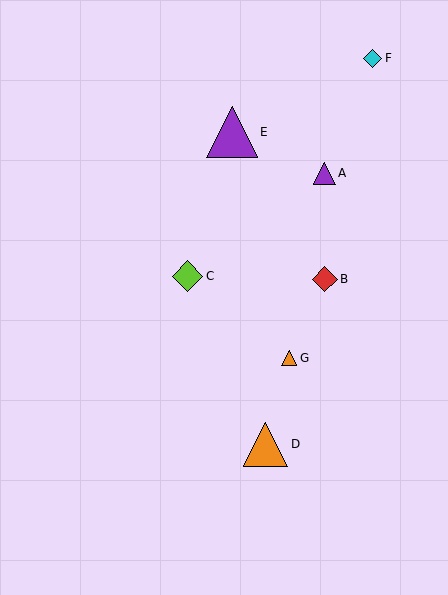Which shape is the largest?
The purple triangle (labeled E) is the largest.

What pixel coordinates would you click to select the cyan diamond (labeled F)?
Click at (373, 58) to select the cyan diamond F.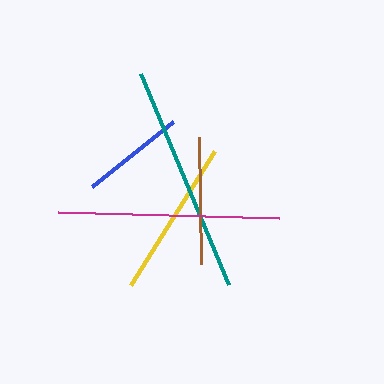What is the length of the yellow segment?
The yellow segment is approximately 157 pixels long.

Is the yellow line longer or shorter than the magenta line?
The magenta line is longer than the yellow line.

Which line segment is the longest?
The teal line is the longest at approximately 229 pixels.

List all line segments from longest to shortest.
From longest to shortest: teal, magenta, yellow, brown, blue.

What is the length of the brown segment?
The brown segment is approximately 127 pixels long.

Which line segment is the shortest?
The blue line is the shortest at approximately 103 pixels.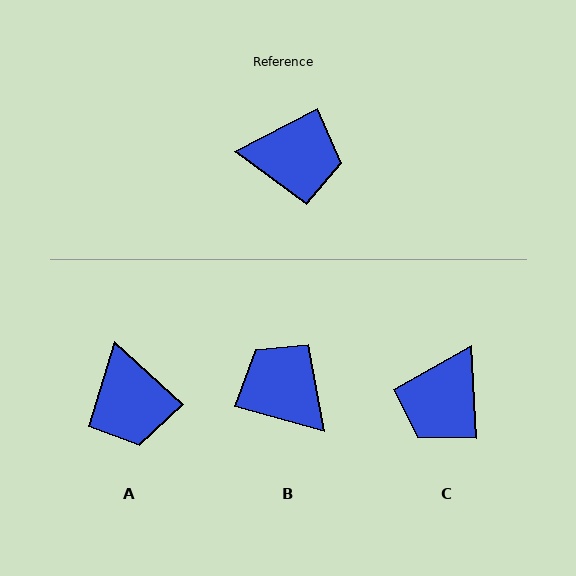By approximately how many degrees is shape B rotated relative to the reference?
Approximately 137 degrees counter-clockwise.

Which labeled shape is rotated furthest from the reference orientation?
B, about 137 degrees away.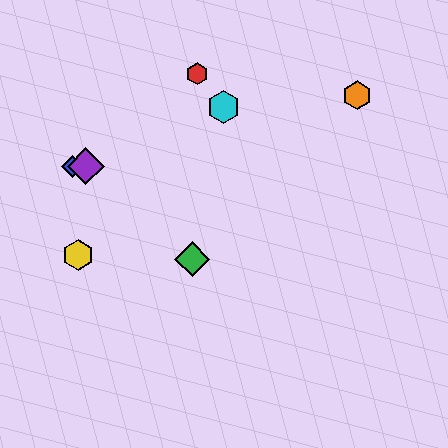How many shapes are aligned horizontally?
2 shapes (the blue diamond, the purple diamond) are aligned horizontally.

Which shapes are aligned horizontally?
The blue diamond, the purple diamond are aligned horizontally.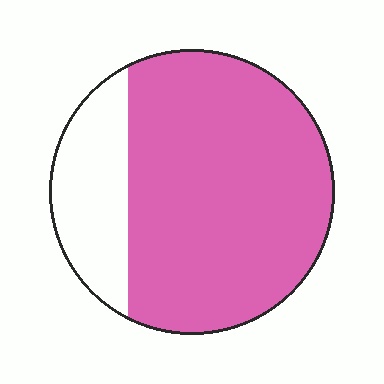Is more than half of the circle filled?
Yes.